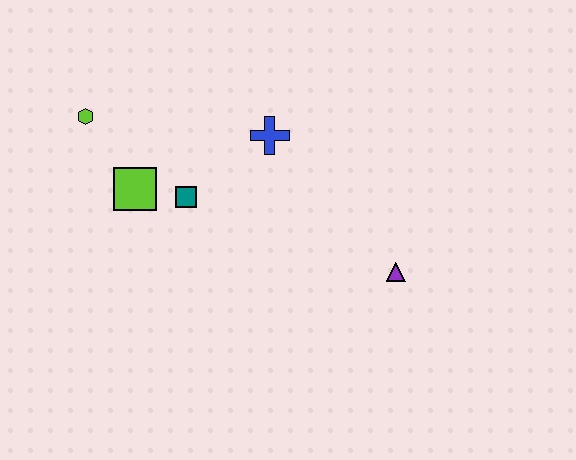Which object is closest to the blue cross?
The teal square is closest to the blue cross.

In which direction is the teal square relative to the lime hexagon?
The teal square is to the right of the lime hexagon.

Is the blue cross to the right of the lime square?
Yes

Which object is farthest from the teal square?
The purple triangle is farthest from the teal square.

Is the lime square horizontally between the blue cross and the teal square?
No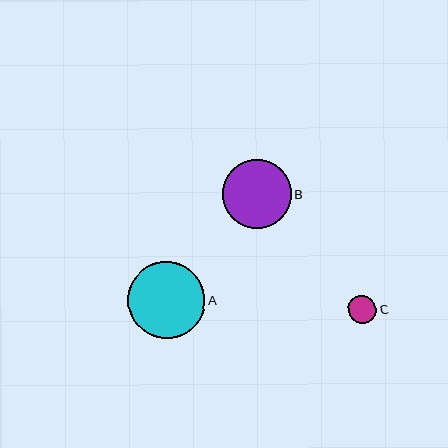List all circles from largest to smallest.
From largest to smallest: A, B, C.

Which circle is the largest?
Circle A is the largest with a size of approximately 77 pixels.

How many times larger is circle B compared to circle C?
Circle B is approximately 2.4 times the size of circle C.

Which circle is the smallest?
Circle C is the smallest with a size of approximately 28 pixels.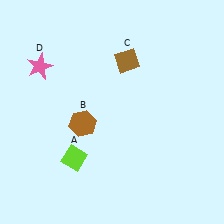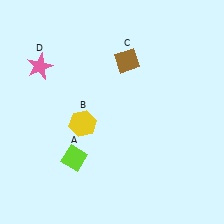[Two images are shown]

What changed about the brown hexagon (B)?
In Image 1, B is brown. In Image 2, it changed to yellow.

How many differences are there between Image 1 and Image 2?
There is 1 difference between the two images.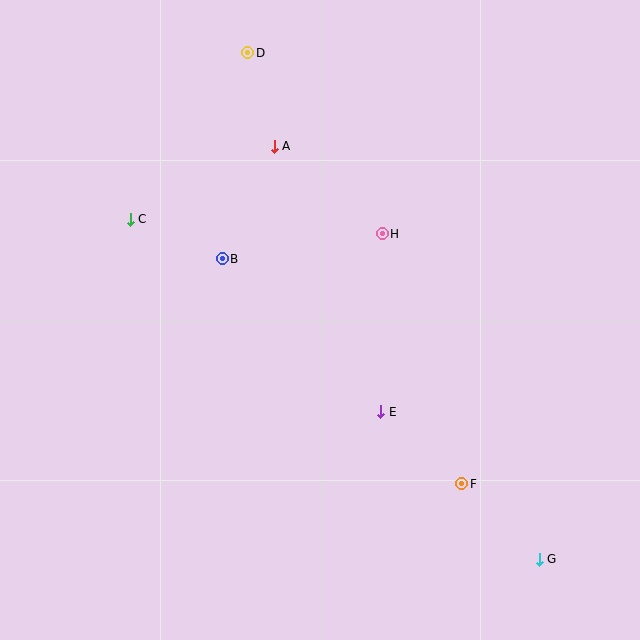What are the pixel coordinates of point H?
Point H is at (382, 234).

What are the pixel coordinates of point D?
Point D is at (248, 53).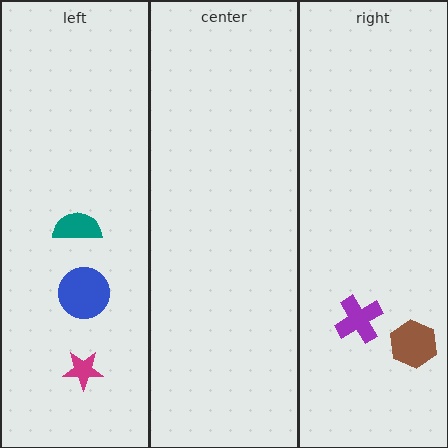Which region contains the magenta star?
The left region.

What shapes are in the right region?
The brown hexagon, the purple cross.